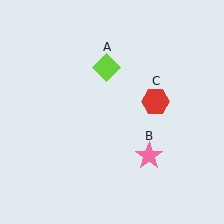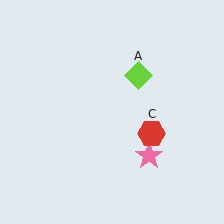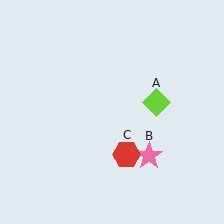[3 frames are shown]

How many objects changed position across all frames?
2 objects changed position: lime diamond (object A), red hexagon (object C).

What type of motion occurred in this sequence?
The lime diamond (object A), red hexagon (object C) rotated clockwise around the center of the scene.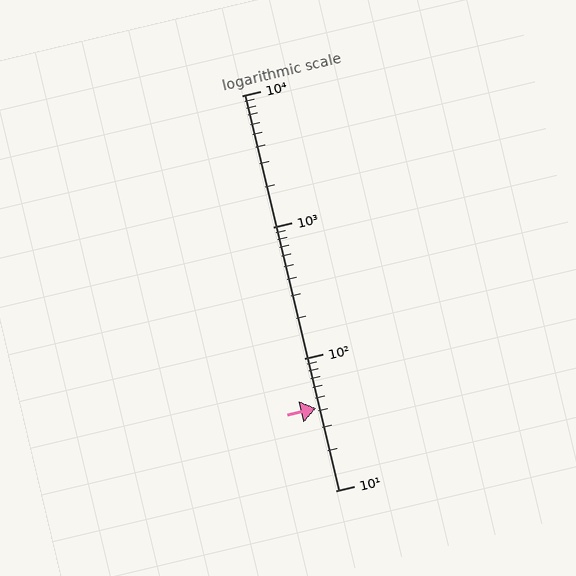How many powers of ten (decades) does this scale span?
The scale spans 3 decades, from 10 to 10000.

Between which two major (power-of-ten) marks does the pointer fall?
The pointer is between 10 and 100.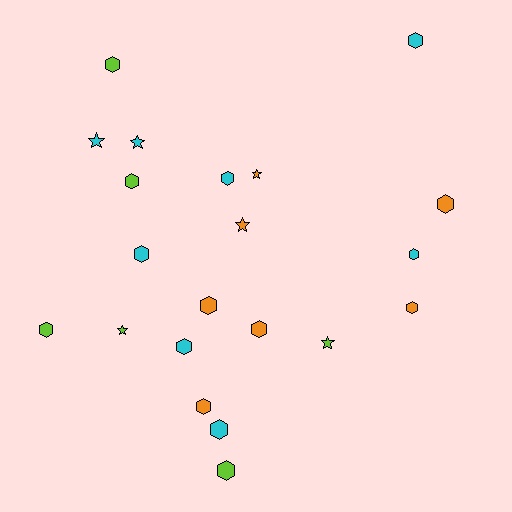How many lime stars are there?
There are 2 lime stars.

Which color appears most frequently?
Cyan, with 8 objects.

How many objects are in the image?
There are 21 objects.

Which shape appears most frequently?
Hexagon, with 15 objects.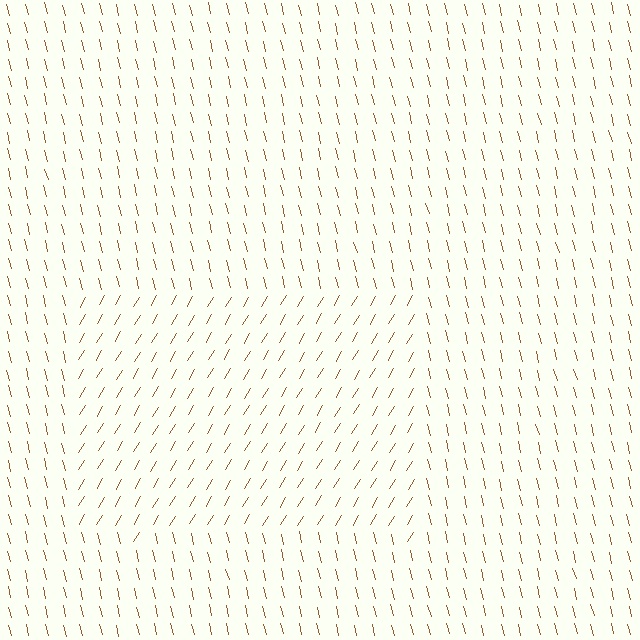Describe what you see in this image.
The image is filled with small brown line segments. A rectangle region in the image has lines oriented differently from the surrounding lines, creating a visible texture boundary.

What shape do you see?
I see a rectangle.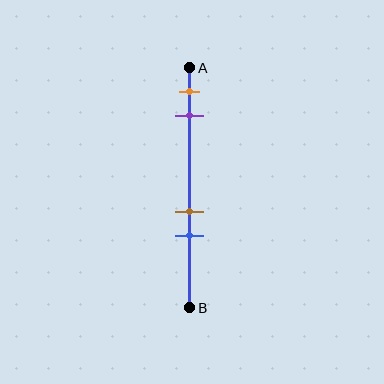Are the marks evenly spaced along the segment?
No, the marks are not evenly spaced.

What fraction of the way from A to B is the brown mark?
The brown mark is approximately 60% (0.6) of the way from A to B.